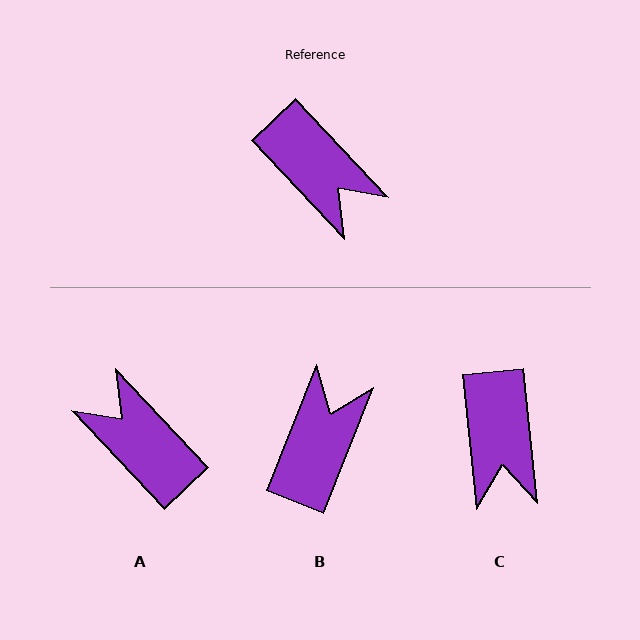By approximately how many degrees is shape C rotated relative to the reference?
Approximately 37 degrees clockwise.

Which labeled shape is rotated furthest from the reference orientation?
A, about 180 degrees away.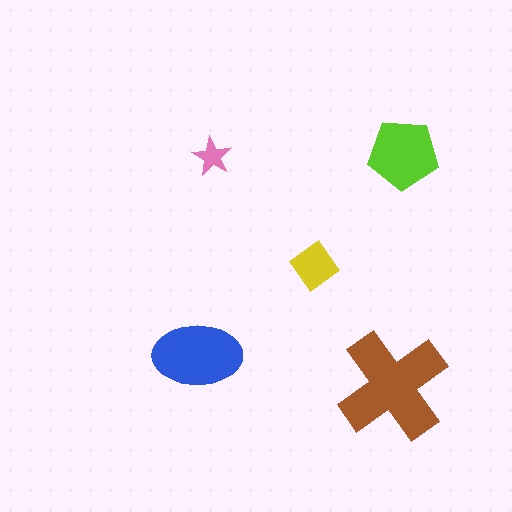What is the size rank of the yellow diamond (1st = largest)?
4th.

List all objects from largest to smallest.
The brown cross, the blue ellipse, the lime pentagon, the yellow diamond, the pink star.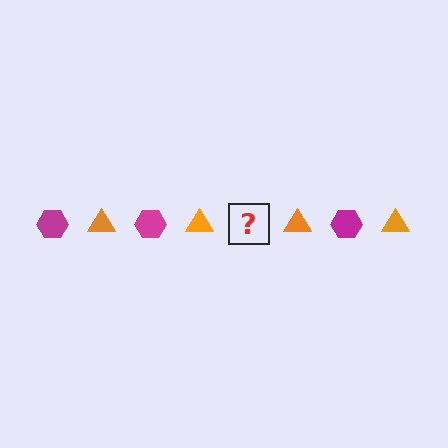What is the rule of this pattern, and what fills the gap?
The rule is that the pattern alternates between magenta hexagon and orange triangle. The gap should be filled with a magenta hexagon.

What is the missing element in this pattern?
The missing element is a magenta hexagon.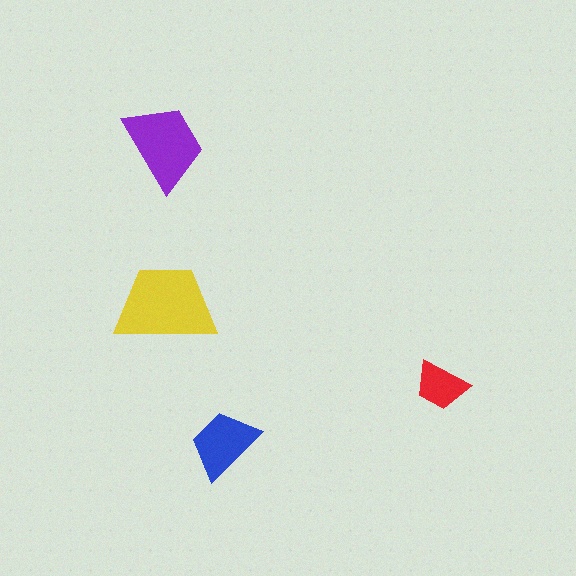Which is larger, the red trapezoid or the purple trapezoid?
The purple one.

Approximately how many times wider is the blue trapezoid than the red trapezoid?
About 1.5 times wider.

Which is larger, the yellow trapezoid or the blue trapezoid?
The yellow one.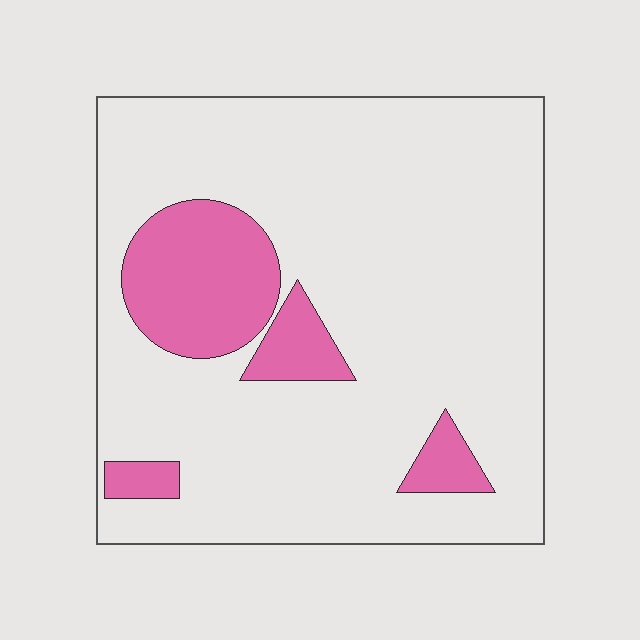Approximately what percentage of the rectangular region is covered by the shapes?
Approximately 15%.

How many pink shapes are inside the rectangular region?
4.